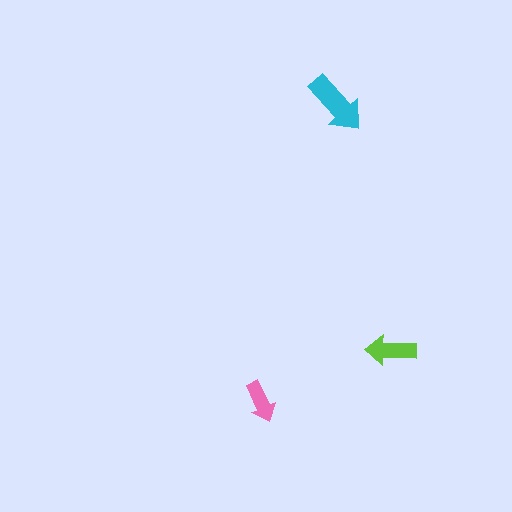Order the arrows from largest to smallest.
the cyan one, the lime one, the pink one.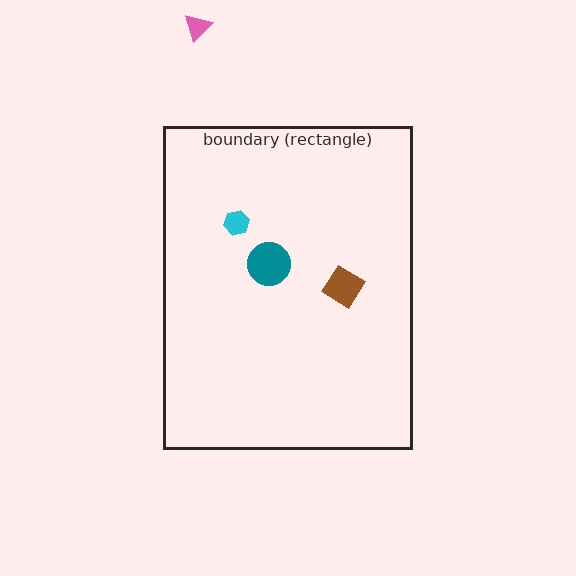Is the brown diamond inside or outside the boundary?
Inside.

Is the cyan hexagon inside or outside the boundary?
Inside.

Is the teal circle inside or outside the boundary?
Inside.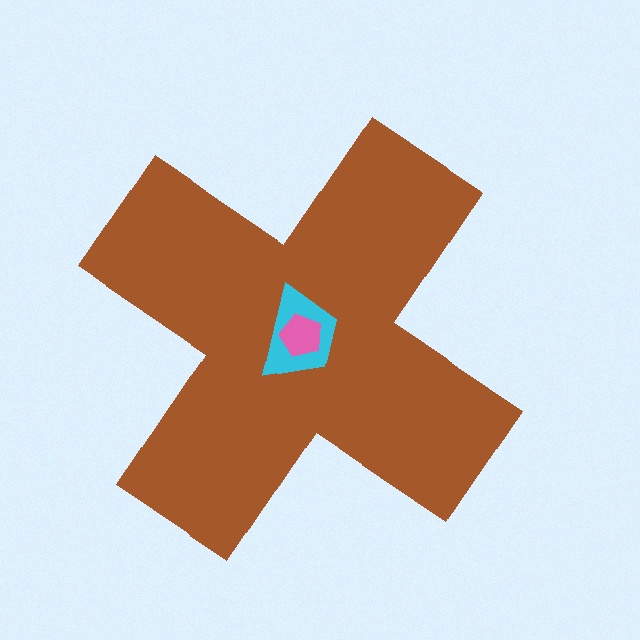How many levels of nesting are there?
3.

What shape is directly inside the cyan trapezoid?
The pink pentagon.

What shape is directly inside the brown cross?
The cyan trapezoid.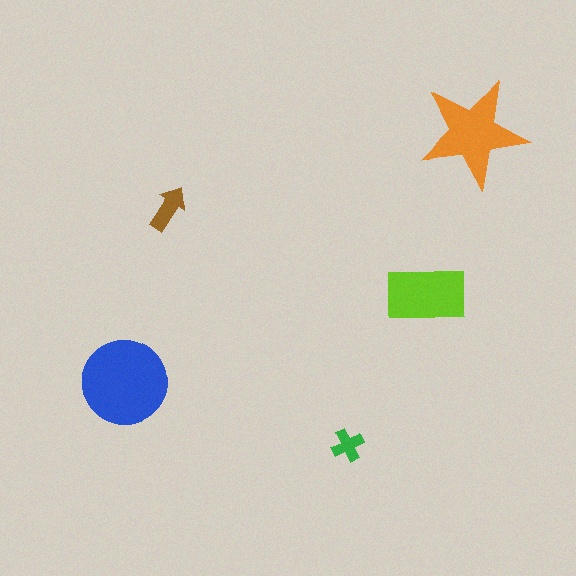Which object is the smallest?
The green cross.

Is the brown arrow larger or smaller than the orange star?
Smaller.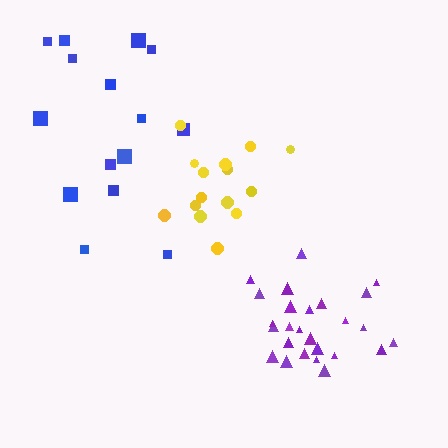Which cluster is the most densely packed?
Purple.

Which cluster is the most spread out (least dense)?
Blue.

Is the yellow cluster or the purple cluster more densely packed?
Purple.